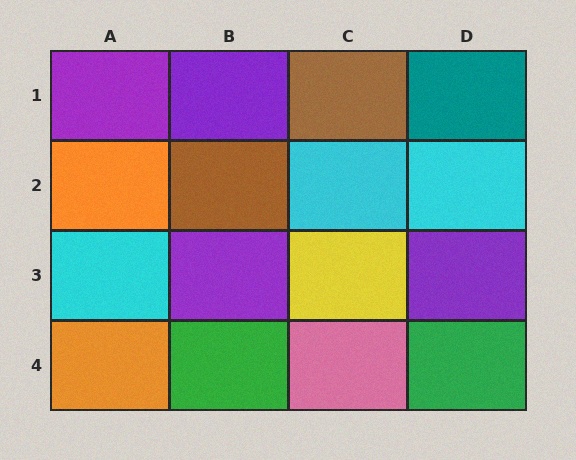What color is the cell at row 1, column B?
Purple.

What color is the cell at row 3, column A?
Cyan.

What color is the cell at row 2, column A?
Orange.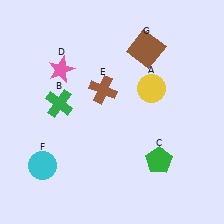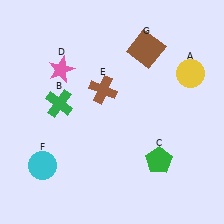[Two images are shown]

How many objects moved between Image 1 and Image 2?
1 object moved between the two images.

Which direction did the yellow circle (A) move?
The yellow circle (A) moved right.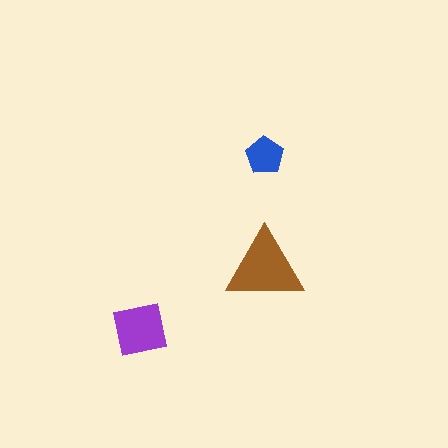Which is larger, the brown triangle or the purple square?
The brown triangle.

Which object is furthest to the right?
The brown triangle is rightmost.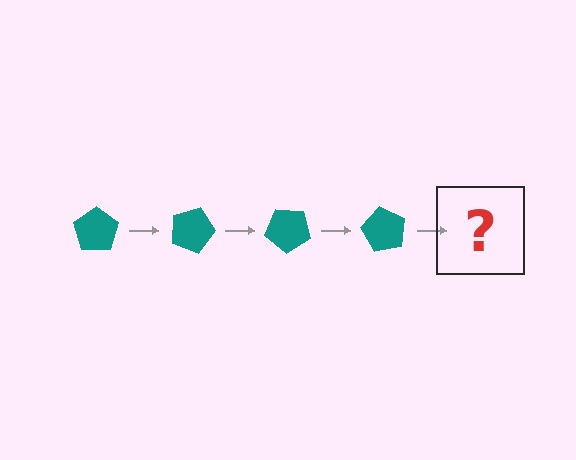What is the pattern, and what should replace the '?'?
The pattern is that the pentagon rotates 20 degrees each step. The '?' should be a teal pentagon rotated 80 degrees.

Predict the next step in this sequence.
The next step is a teal pentagon rotated 80 degrees.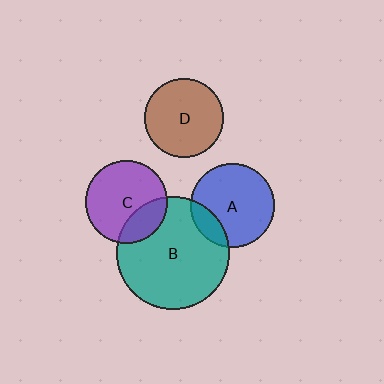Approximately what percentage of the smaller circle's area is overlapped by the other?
Approximately 15%.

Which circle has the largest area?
Circle B (teal).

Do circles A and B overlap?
Yes.